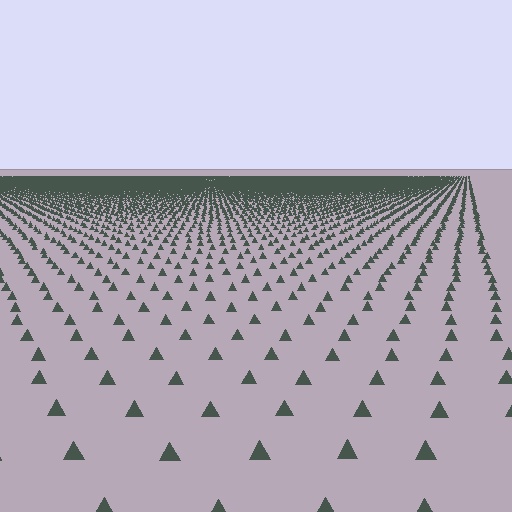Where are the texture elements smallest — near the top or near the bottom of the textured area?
Near the top.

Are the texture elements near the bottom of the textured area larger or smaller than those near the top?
Larger. Near the bottom, elements are closer to the viewer and appear at a bigger on-screen size.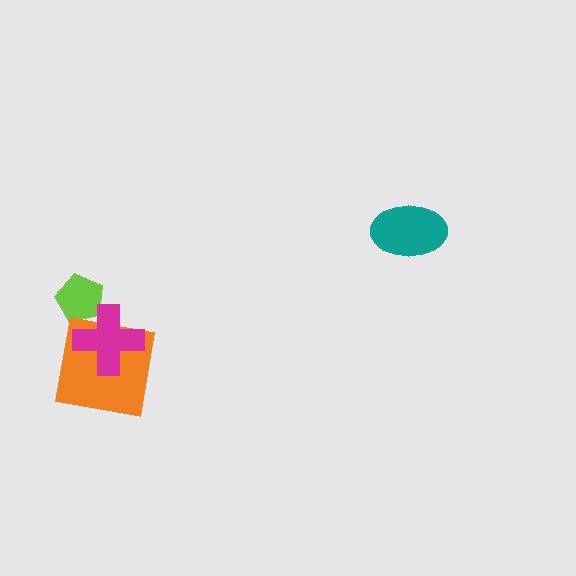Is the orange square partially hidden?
Yes, it is partially covered by another shape.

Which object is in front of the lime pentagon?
The magenta cross is in front of the lime pentagon.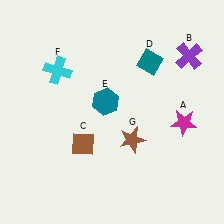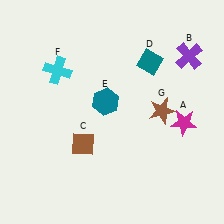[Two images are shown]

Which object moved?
The brown star (G) moved right.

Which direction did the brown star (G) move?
The brown star (G) moved right.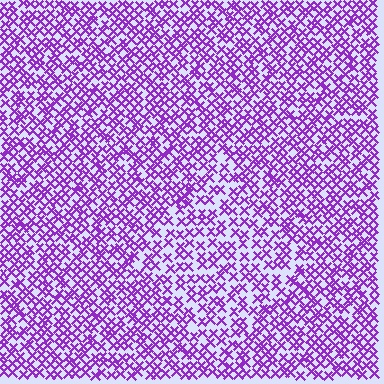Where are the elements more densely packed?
The elements are more densely packed outside the diamond boundary.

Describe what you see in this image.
The image contains small purple elements arranged at two different densities. A diamond-shaped region is visible where the elements are less densely packed than the surrounding area.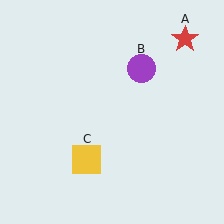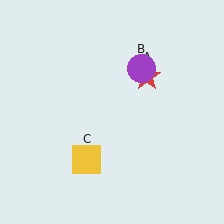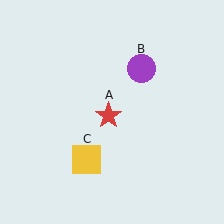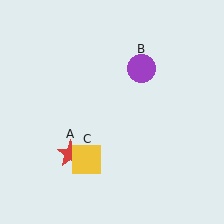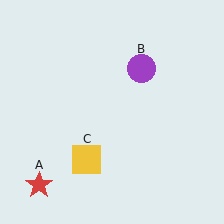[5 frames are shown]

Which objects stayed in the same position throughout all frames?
Purple circle (object B) and yellow square (object C) remained stationary.